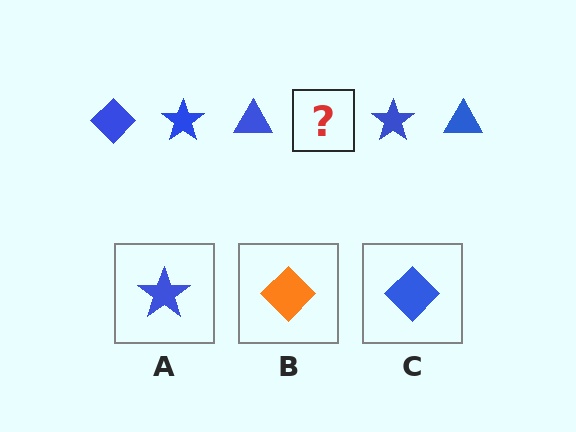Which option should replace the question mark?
Option C.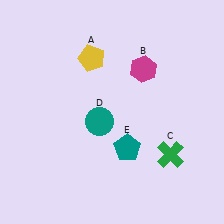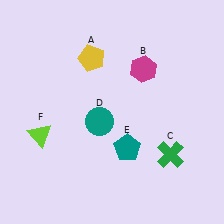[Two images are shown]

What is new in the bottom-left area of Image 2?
A lime triangle (F) was added in the bottom-left area of Image 2.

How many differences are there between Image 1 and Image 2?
There is 1 difference between the two images.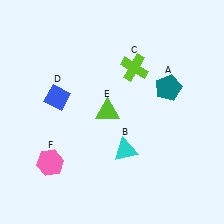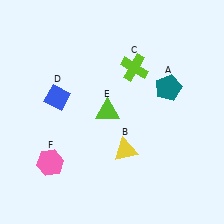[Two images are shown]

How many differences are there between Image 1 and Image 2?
There is 1 difference between the two images.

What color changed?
The triangle (B) changed from cyan in Image 1 to yellow in Image 2.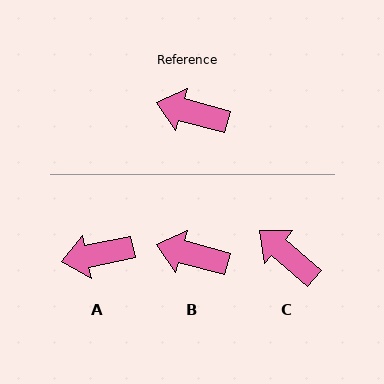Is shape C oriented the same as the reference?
No, it is off by about 25 degrees.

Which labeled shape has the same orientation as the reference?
B.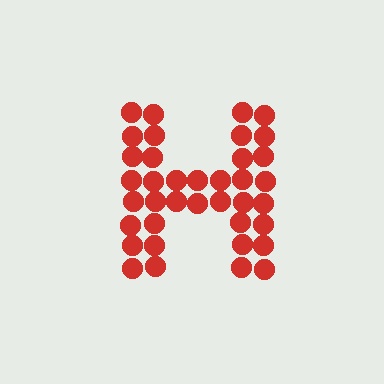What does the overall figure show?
The overall figure shows the letter H.